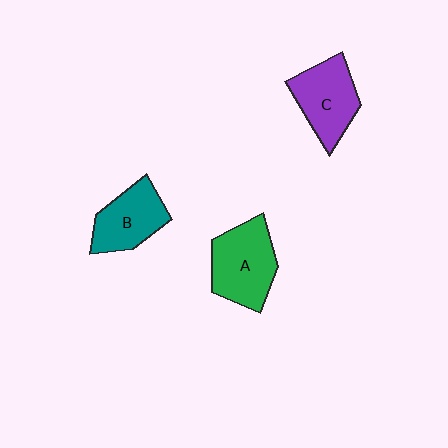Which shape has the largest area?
Shape A (green).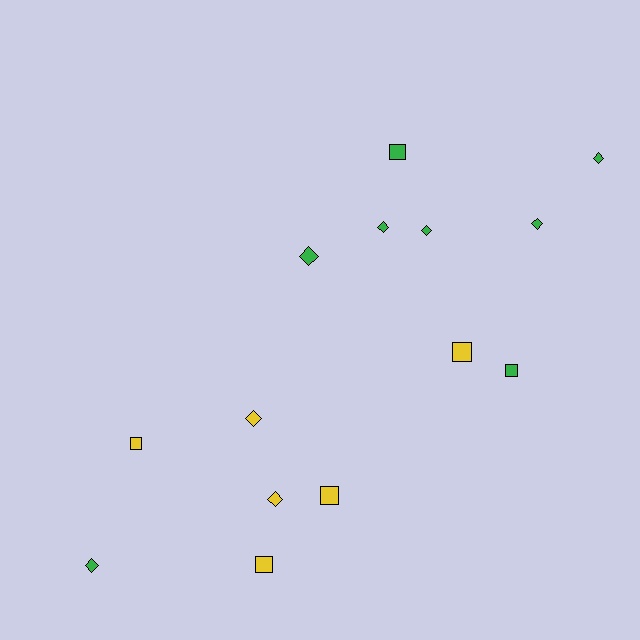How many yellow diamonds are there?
There are 2 yellow diamonds.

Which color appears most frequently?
Green, with 8 objects.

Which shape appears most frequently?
Diamond, with 8 objects.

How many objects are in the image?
There are 14 objects.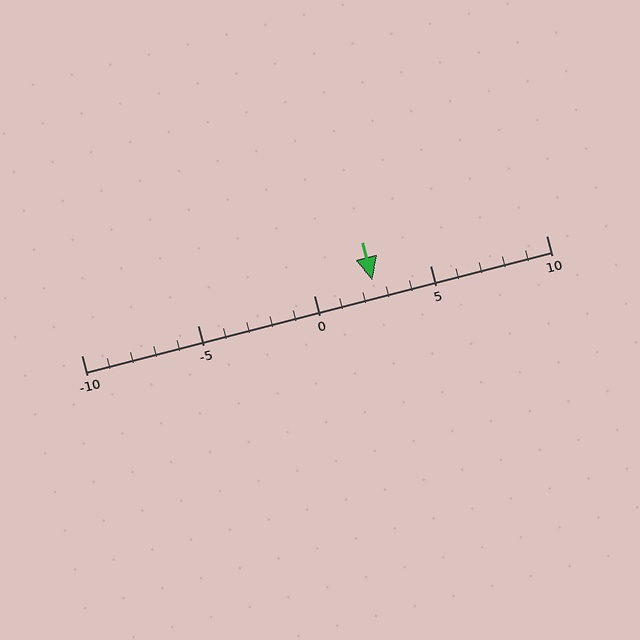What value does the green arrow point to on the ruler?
The green arrow points to approximately 2.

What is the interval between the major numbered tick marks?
The major tick marks are spaced 5 units apart.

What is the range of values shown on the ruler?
The ruler shows values from -10 to 10.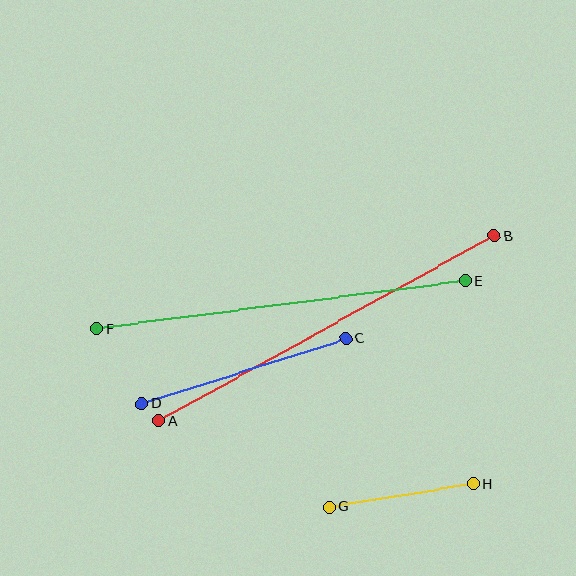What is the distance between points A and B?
The distance is approximately 383 pixels.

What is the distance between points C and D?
The distance is approximately 214 pixels.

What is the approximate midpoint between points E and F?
The midpoint is at approximately (281, 305) pixels.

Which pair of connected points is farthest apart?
Points A and B are farthest apart.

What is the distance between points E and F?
The distance is approximately 371 pixels.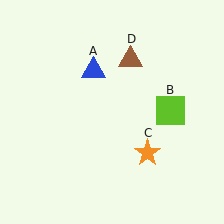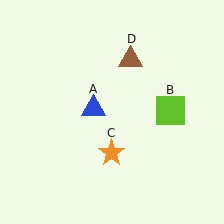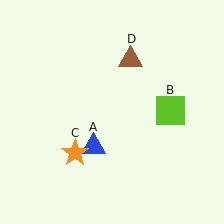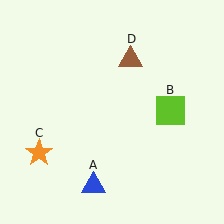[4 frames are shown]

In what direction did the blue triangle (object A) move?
The blue triangle (object A) moved down.